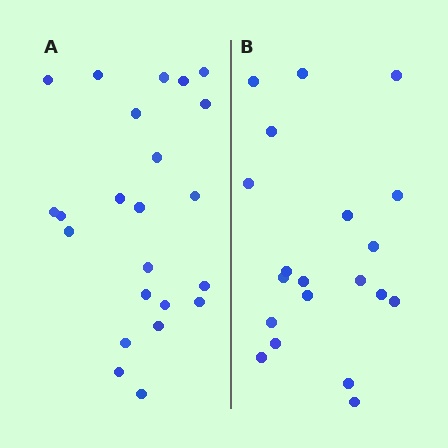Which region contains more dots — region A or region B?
Region A (the left region) has more dots.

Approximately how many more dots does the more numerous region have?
Region A has just a few more — roughly 2 or 3 more dots than region B.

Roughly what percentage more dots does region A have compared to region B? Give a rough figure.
About 15% more.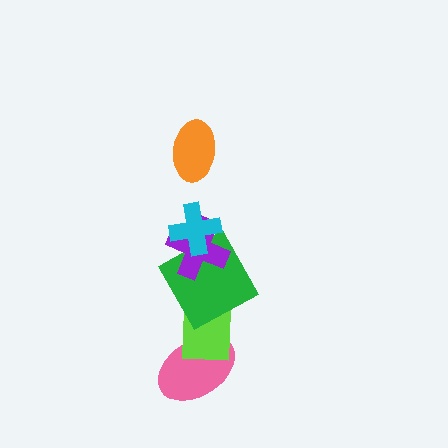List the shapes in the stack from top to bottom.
From top to bottom: the orange ellipse, the cyan cross, the purple cross, the green square, the lime rectangle, the pink ellipse.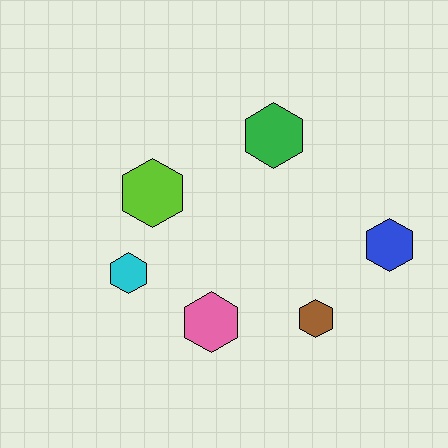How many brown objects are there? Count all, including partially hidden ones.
There is 1 brown object.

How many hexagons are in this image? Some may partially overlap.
There are 6 hexagons.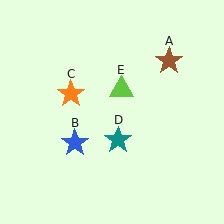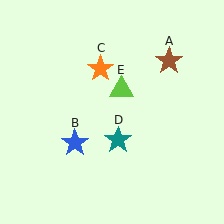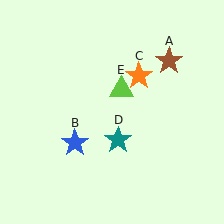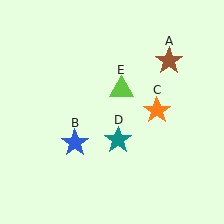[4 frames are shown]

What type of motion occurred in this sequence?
The orange star (object C) rotated clockwise around the center of the scene.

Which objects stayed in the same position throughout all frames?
Brown star (object A) and blue star (object B) and teal star (object D) and lime triangle (object E) remained stationary.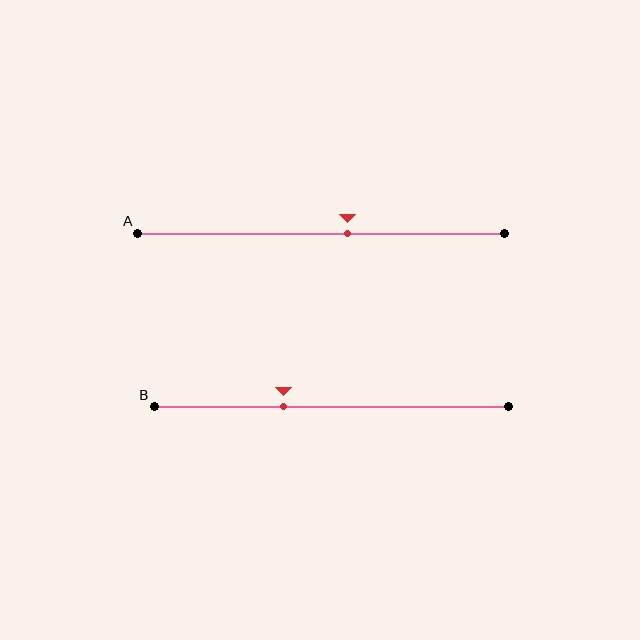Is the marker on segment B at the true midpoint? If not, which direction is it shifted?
No, the marker on segment B is shifted to the left by about 14% of the segment length.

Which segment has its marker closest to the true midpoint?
Segment A has its marker closest to the true midpoint.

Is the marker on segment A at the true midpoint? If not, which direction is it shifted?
No, the marker on segment A is shifted to the right by about 7% of the segment length.